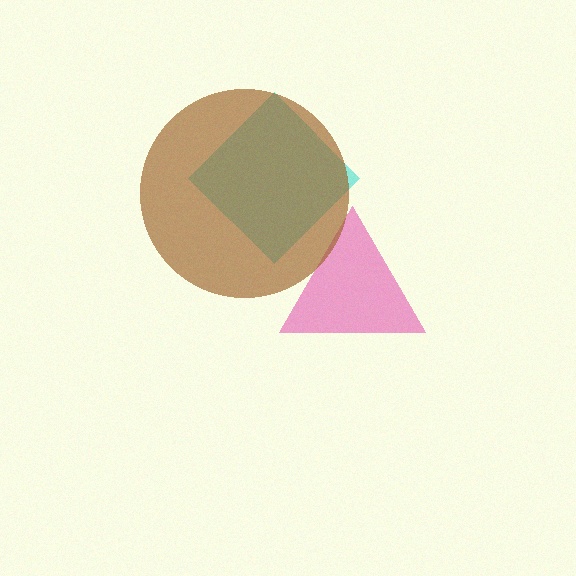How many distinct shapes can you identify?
There are 3 distinct shapes: a cyan diamond, a pink triangle, a brown circle.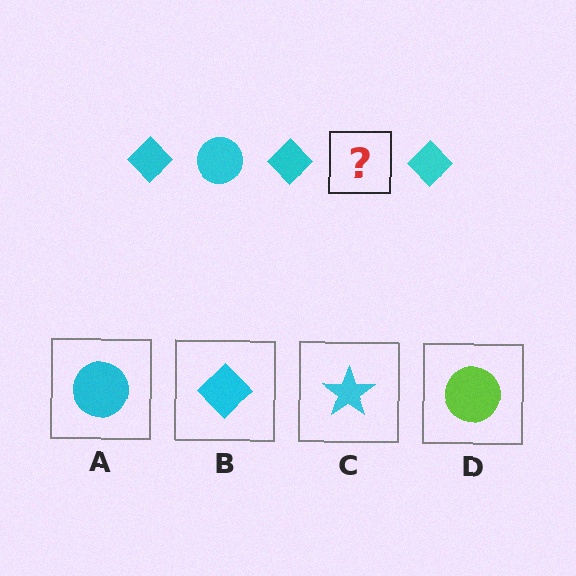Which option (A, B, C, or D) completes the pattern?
A.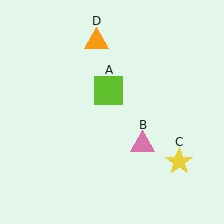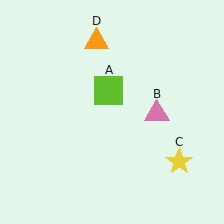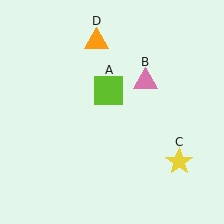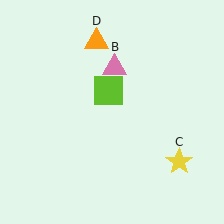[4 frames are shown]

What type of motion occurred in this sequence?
The pink triangle (object B) rotated counterclockwise around the center of the scene.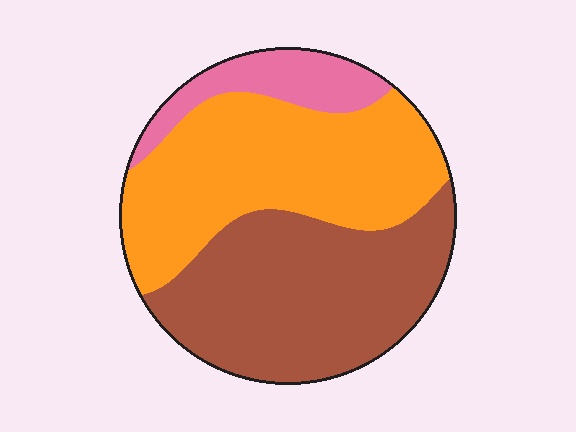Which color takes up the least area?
Pink, at roughly 10%.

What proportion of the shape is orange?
Orange covers about 45% of the shape.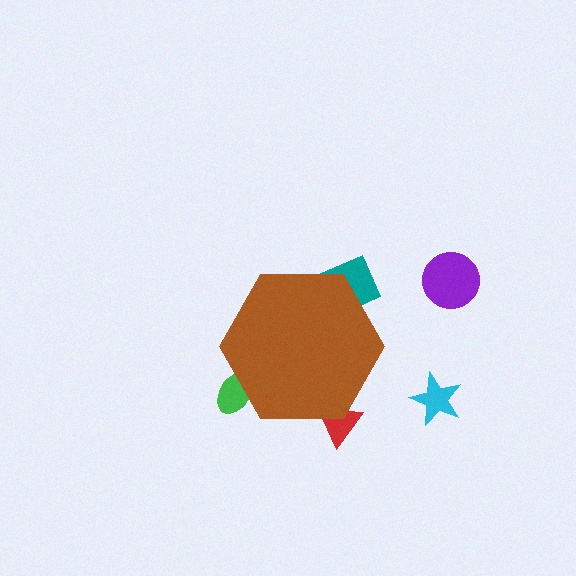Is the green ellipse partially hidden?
Yes, the green ellipse is partially hidden behind the brown hexagon.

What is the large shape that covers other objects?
A brown hexagon.